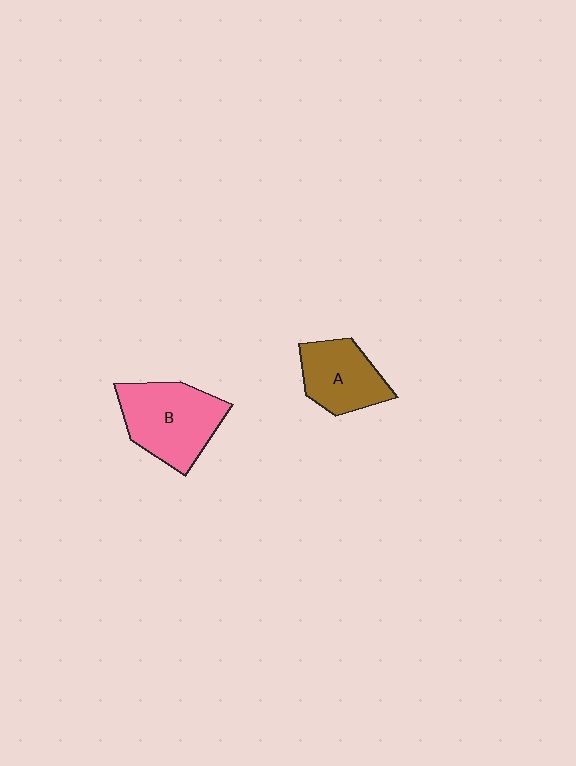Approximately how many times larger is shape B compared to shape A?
Approximately 1.4 times.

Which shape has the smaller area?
Shape A (brown).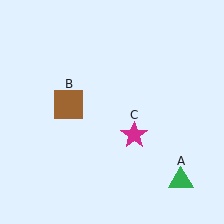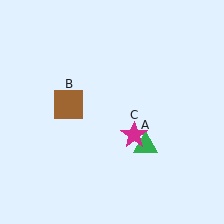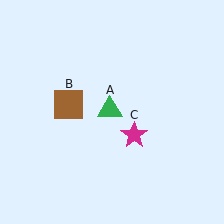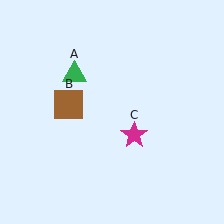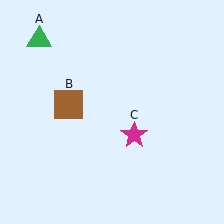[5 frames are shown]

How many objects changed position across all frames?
1 object changed position: green triangle (object A).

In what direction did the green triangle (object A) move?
The green triangle (object A) moved up and to the left.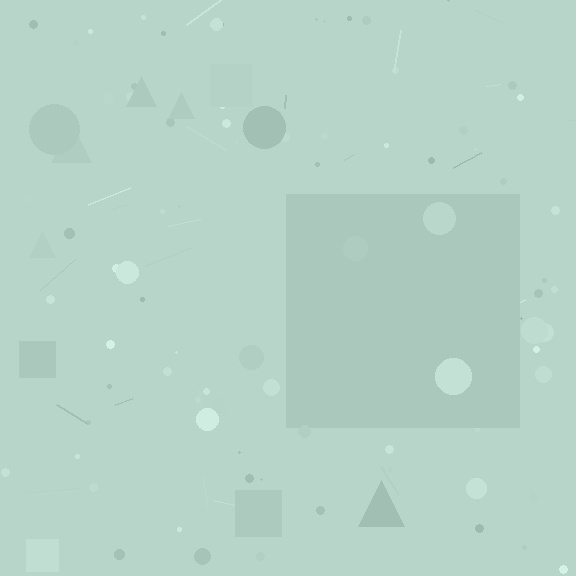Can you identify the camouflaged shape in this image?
The camouflaged shape is a square.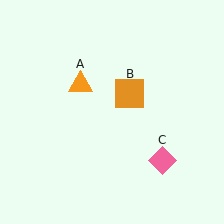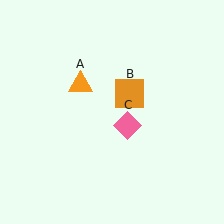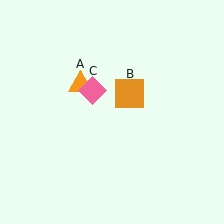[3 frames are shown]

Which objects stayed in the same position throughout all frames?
Orange triangle (object A) and orange square (object B) remained stationary.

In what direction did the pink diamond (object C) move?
The pink diamond (object C) moved up and to the left.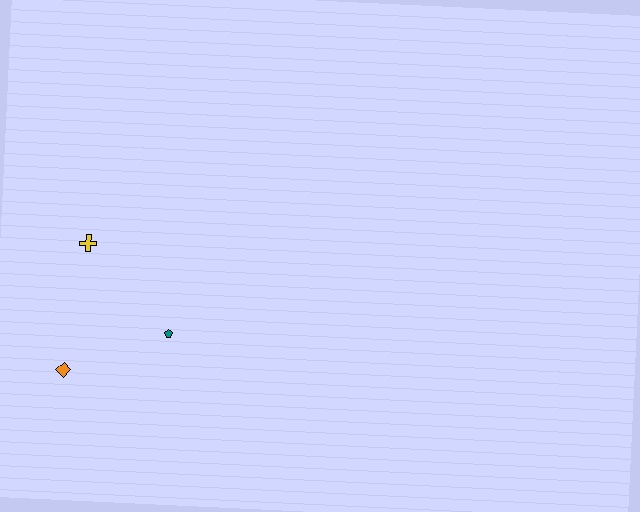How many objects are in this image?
There are 3 objects.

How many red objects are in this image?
There are no red objects.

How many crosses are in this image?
There is 1 cross.